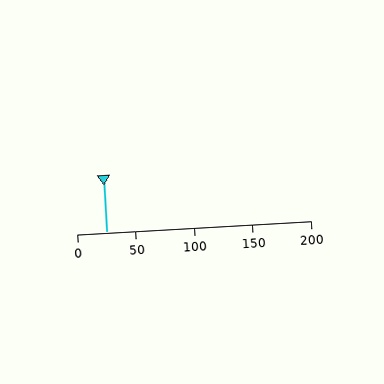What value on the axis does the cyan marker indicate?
The marker indicates approximately 25.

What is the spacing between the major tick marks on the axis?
The major ticks are spaced 50 apart.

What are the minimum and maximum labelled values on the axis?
The axis runs from 0 to 200.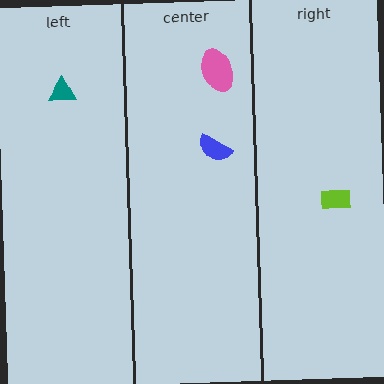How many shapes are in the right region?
1.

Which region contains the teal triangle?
The left region.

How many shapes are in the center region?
2.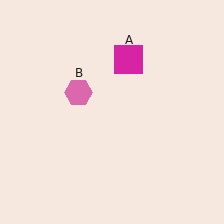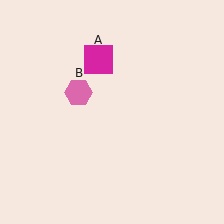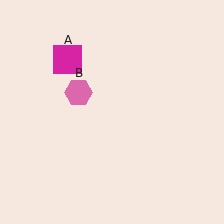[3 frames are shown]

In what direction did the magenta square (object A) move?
The magenta square (object A) moved left.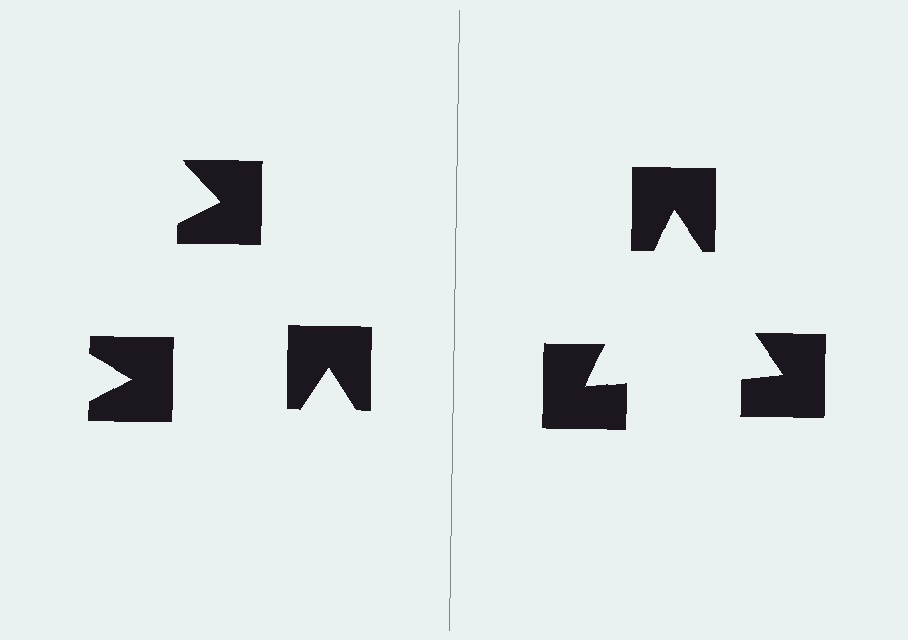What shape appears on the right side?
An illusory triangle.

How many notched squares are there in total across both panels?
6 — 3 on each side.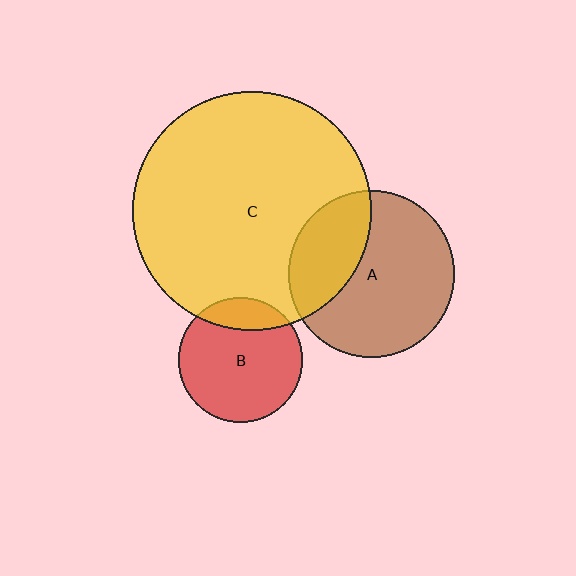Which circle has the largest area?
Circle C (yellow).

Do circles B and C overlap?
Yes.